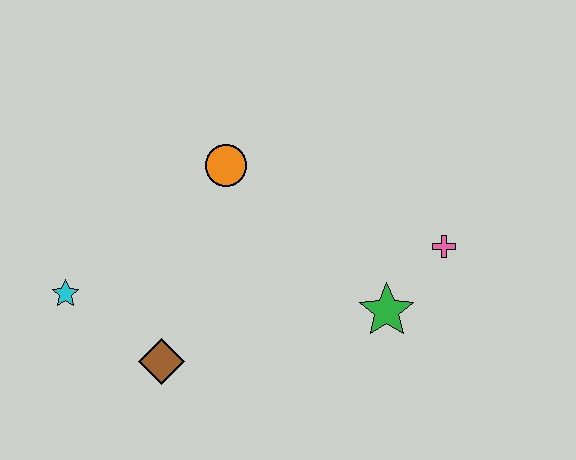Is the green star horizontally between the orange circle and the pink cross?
Yes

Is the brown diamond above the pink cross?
No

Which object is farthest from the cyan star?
The pink cross is farthest from the cyan star.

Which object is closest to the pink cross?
The green star is closest to the pink cross.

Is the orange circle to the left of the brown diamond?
No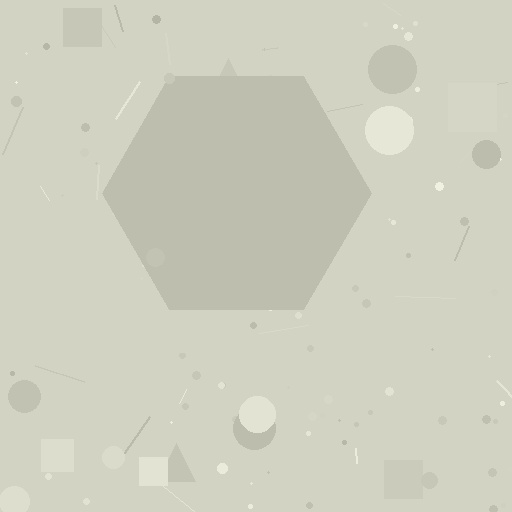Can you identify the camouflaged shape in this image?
The camouflaged shape is a hexagon.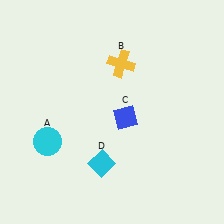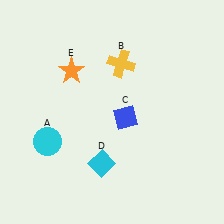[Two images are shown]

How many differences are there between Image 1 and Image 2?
There is 1 difference between the two images.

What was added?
An orange star (E) was added in Image 2.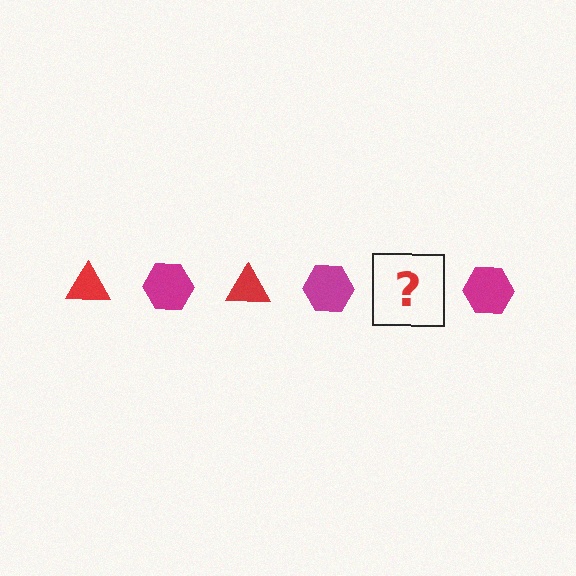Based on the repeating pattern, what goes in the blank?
The blank should be a red triangle.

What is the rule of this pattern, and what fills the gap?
The rule is that the pattern alternates between red triangle and magenta hexagon. The gap should be filled with a red triangle.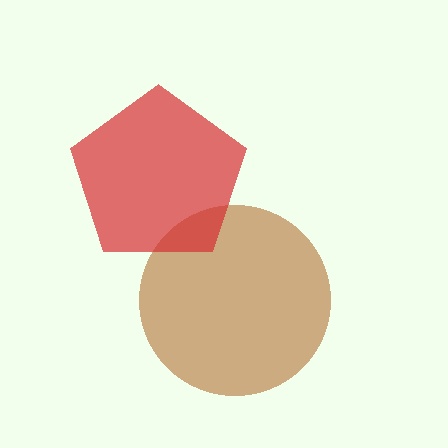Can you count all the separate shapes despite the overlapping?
Yes, there are 2 separate shapes.